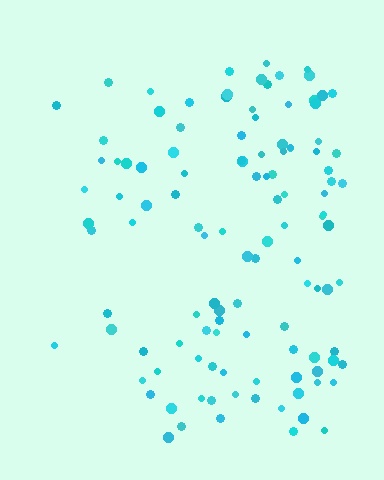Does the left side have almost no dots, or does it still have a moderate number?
Still a moderate number, just noticeably fewer than the right.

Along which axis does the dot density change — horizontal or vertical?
Horizontal.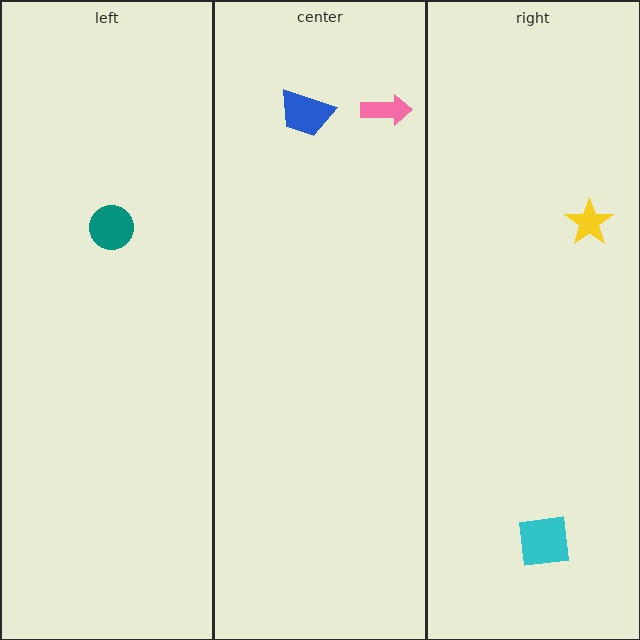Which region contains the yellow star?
The right region.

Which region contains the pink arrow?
The center region.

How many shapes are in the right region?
2.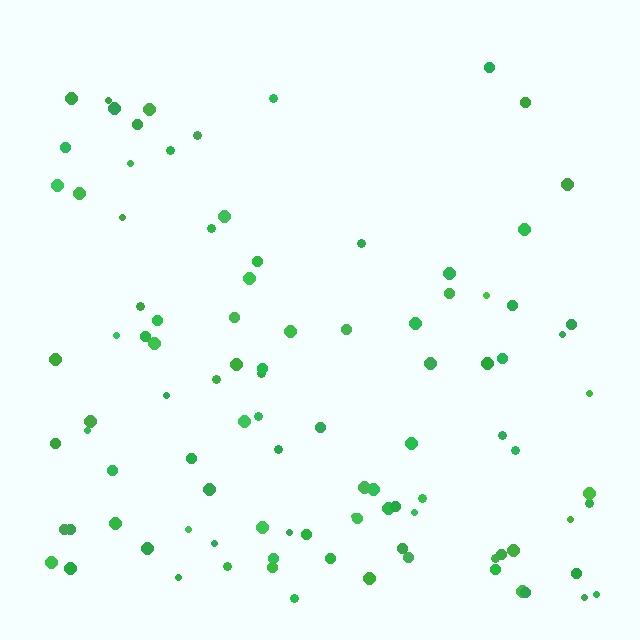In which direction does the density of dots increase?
From top to bottom, with the bottom side densest.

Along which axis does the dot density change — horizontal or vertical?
Vertical.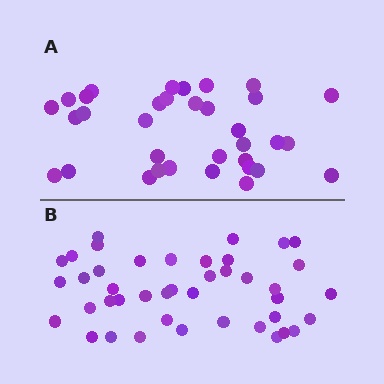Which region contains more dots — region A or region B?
Region B (the bottom region) has more dots.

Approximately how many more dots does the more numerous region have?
Region B has roughly 8 or so more dots than region A.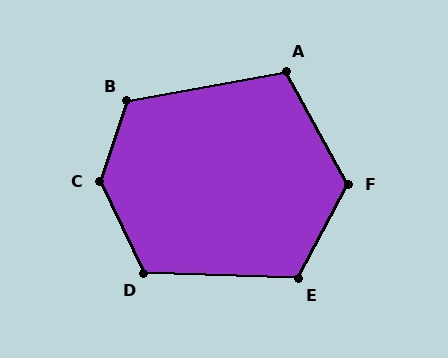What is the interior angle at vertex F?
Approximately 124 degrees (obtuse).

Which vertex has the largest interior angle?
C, at approximately 136 degrees.